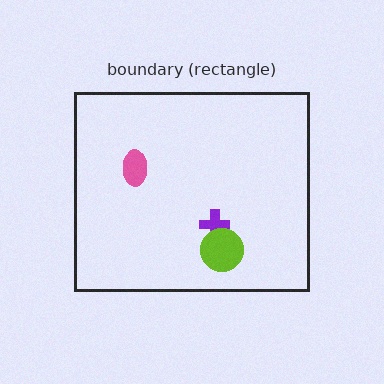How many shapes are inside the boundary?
3 inside, 0 outside.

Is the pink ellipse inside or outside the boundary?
Inside.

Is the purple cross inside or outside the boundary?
Inside.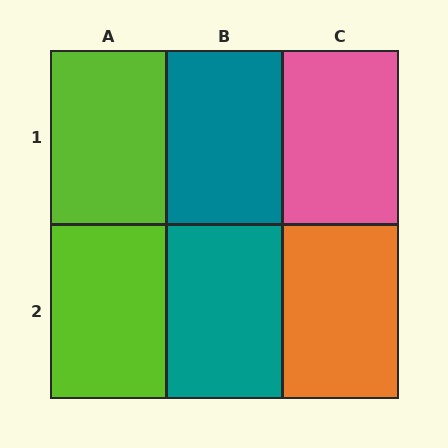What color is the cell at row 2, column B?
Teal.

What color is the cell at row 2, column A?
Lime.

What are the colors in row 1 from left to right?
Lime, teal, pink.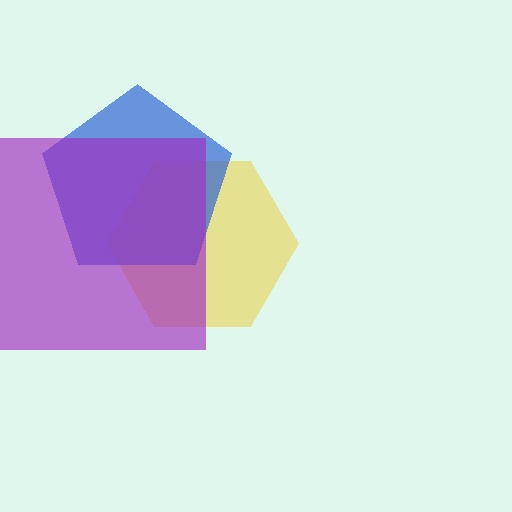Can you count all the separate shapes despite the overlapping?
Yes, there are 3 separate shapes.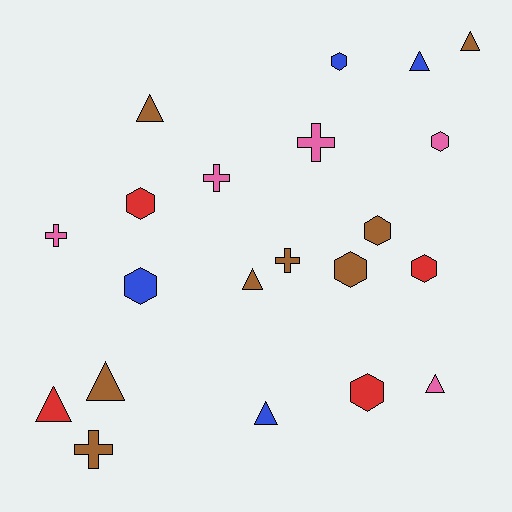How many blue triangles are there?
There are 2 blue triangles.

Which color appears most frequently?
Brown, with 8 objects.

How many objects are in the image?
There are 21 objects.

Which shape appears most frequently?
Triangle, with 8 objects.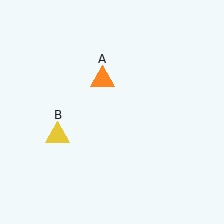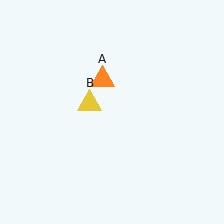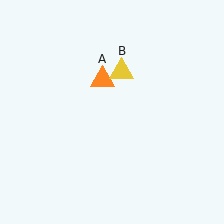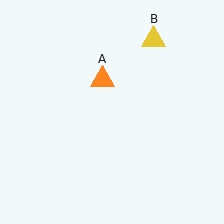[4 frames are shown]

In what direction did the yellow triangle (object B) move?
The yellow triangle (object B) moved up and to the right.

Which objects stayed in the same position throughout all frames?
Orange triangle (object A) remained stationary.